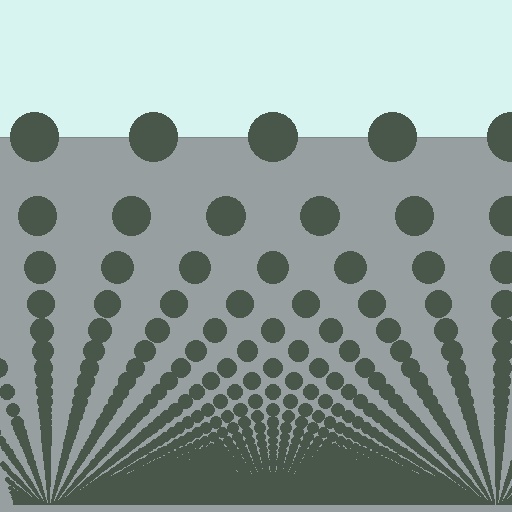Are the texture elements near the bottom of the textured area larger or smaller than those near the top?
Smaller. The gradient is inverted — elements near the bottom are smaller and denser.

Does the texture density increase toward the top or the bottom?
Density increases toward the bottom.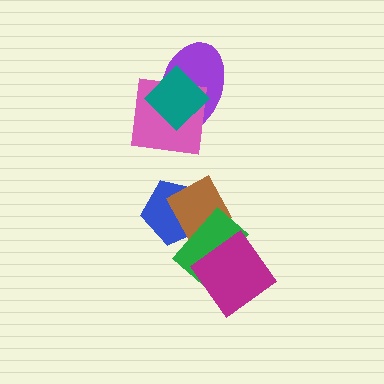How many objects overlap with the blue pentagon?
2 objects overlap with the blue pentagon.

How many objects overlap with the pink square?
2 objects overlap with the pink square.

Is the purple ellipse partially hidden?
Yes, it is partially covered by another shape.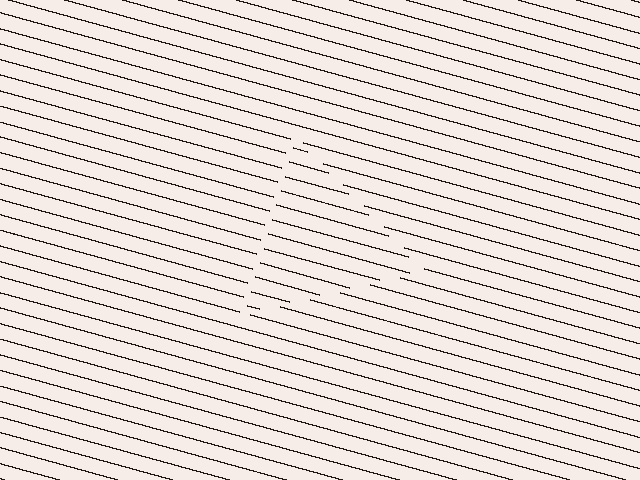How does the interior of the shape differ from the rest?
The interior of the shape contains the same grating, shifted by half a period — the contour is defined by the phase discontinuity where line-ends from the inner and outer gratings abut.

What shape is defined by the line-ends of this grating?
An illusory triangle. The interior of the shape contains the same grating, shifted by half a period — the contour is defined by the phase discontinuity where line-ends from the inner and outer gratings abut.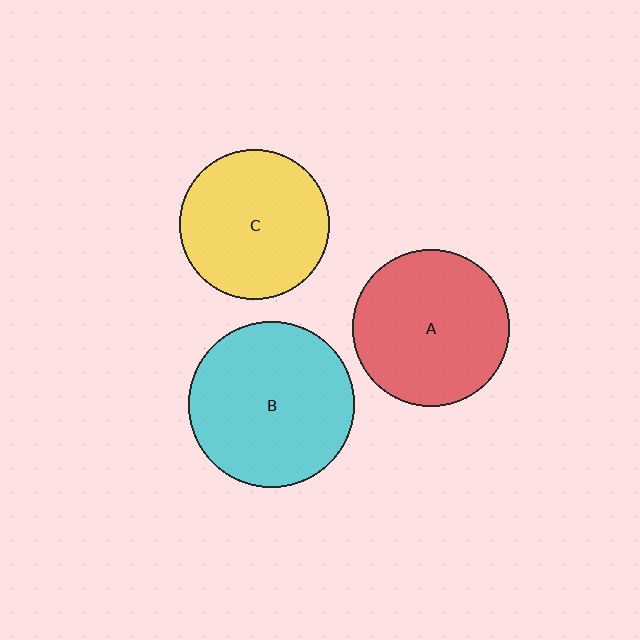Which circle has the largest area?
Circle B (cyan).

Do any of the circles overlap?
No, none of the circles overlap.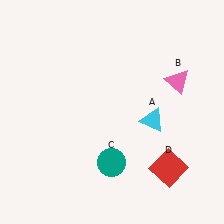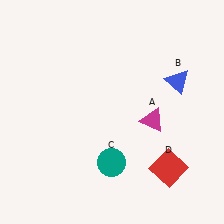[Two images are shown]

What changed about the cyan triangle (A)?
In Image 1, A is cyan. In Image 2, it changed to magenta.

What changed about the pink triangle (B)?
In Image 1, B is pink. In Image 2, it changed to blue.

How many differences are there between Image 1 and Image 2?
There are 2 differences between the two images.